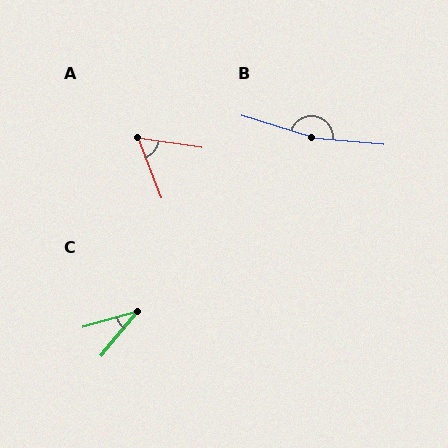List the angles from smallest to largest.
C (35°), A (60°), B (167°).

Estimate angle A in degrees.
Approximately 60 degrees.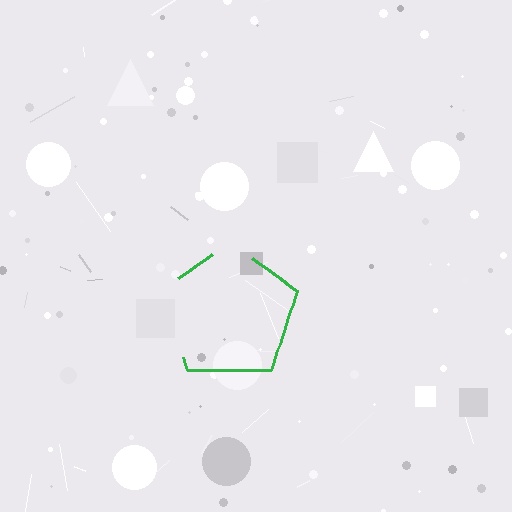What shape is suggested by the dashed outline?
The dashed outline suggests a pentagon.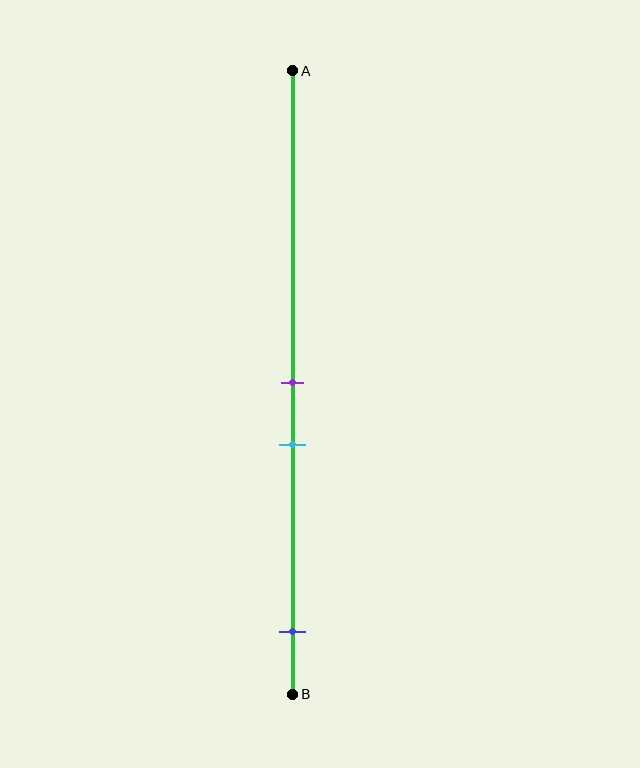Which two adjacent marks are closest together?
The purple and cyan marks are the closest adjacent pair.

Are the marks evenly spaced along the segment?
No, the marks are not evenly spaced.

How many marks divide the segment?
There are 3 marks dividing the segment.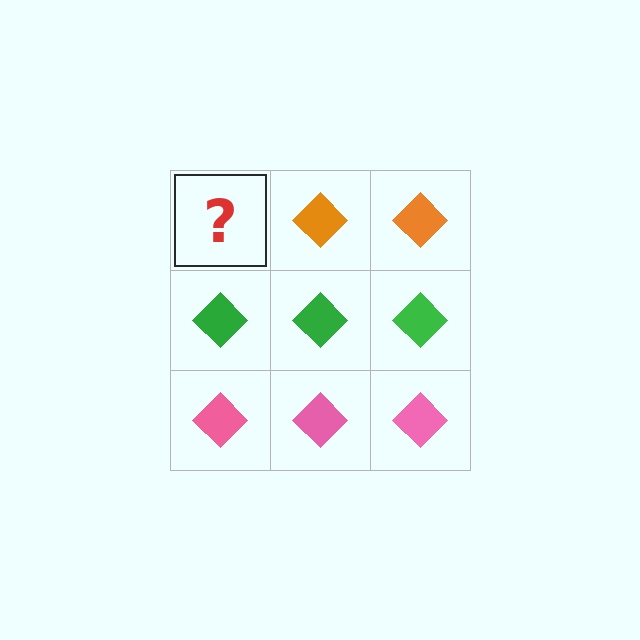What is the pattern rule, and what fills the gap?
The rule is that each row has a consistent color. The gap should be filled with an orange diamond.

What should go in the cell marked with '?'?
The missing cell should contain an orange diamond.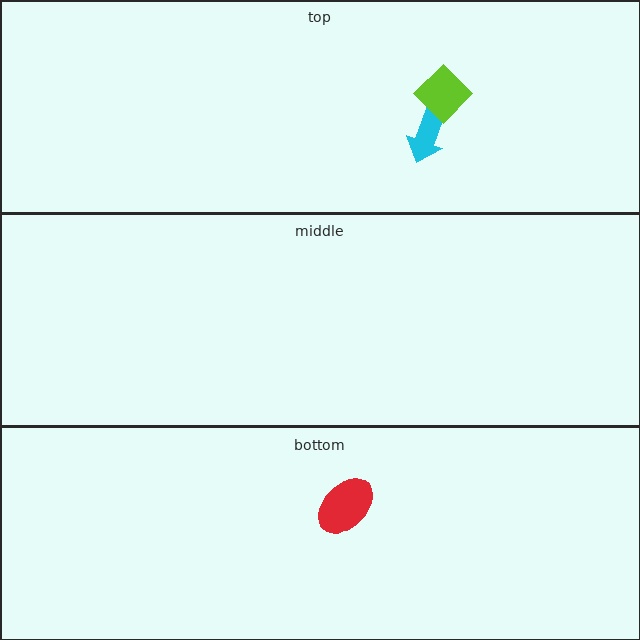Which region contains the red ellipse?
The bottom region.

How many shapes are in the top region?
2.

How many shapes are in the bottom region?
1.